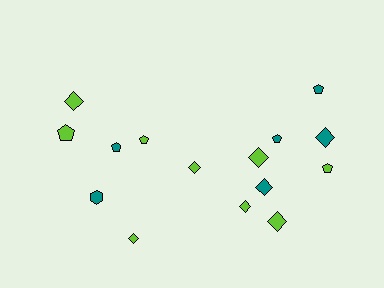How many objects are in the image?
There are 15 objects.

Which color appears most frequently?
Lime, with 9 objects.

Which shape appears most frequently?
Diamond, with 8 objects.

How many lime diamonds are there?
There are 6 lime diamonds.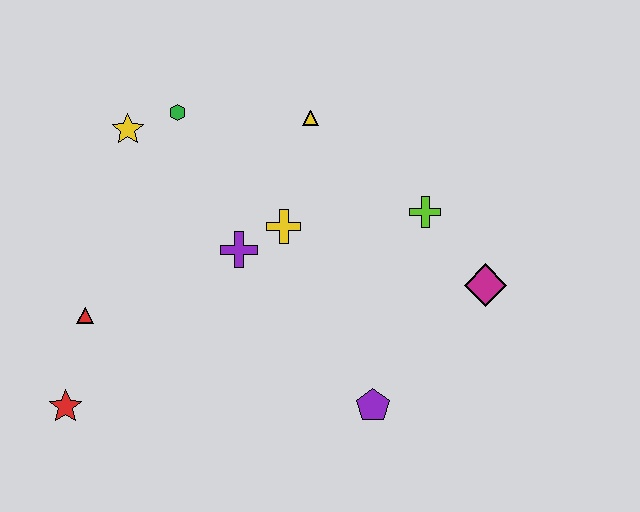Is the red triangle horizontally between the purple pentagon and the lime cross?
No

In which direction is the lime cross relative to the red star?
The lime cross is to the right of the red star.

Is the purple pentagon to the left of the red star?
No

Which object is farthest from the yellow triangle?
The red star is farthest from the yellow triangle.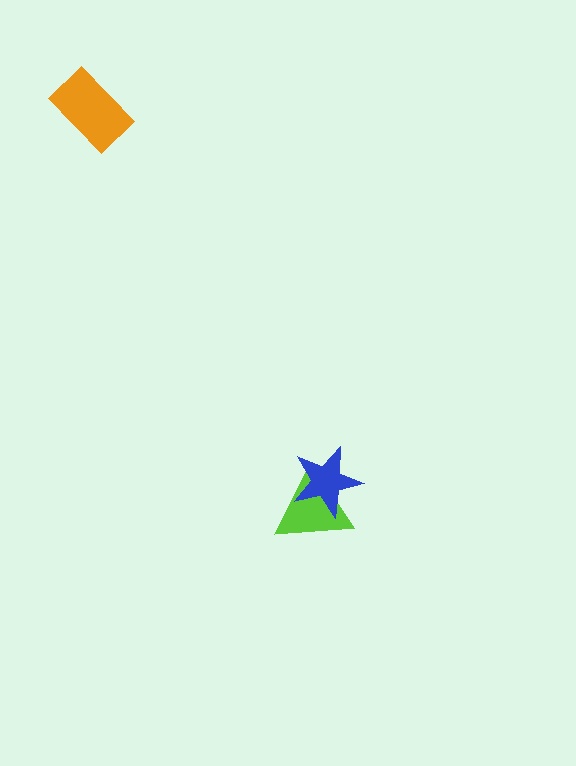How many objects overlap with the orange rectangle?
0 objects overlap with the orange rectangle.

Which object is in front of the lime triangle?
The blue star is in front of the lime triangle.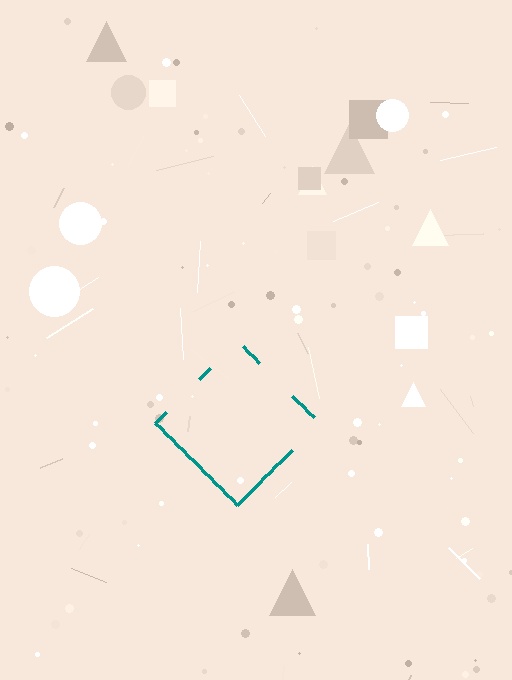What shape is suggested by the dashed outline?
The dashed outline suggests a diamond.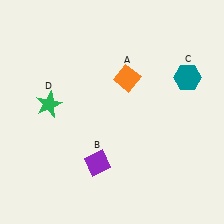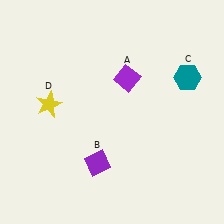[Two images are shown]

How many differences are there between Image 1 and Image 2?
There are 2 differences between the two images.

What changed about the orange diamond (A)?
In Image 1, A is orange. In Image 2, it changed to purple.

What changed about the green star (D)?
In Image 1, D is green. In Image 2, it changed to yellow.